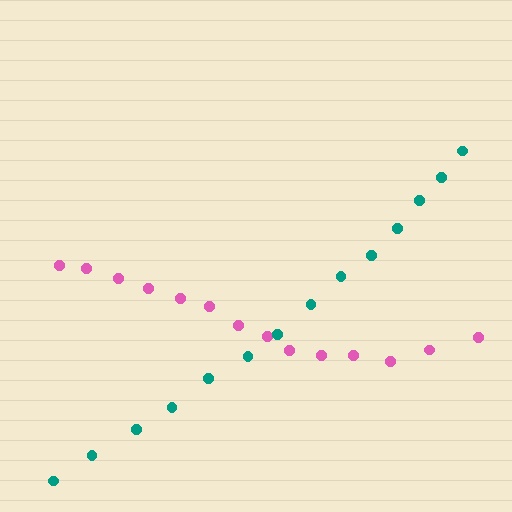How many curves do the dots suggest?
There are 2 distinct paths.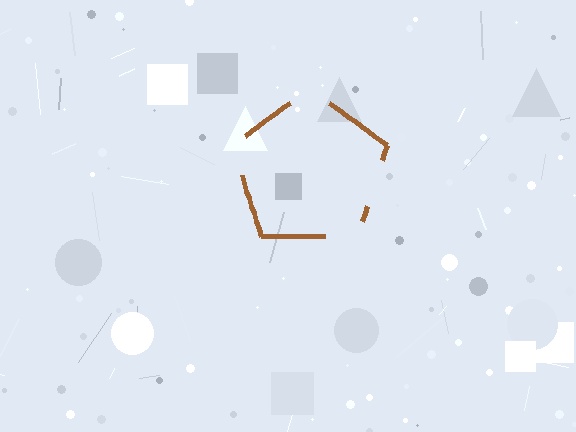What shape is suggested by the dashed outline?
The dashed outline suggests a pentagon.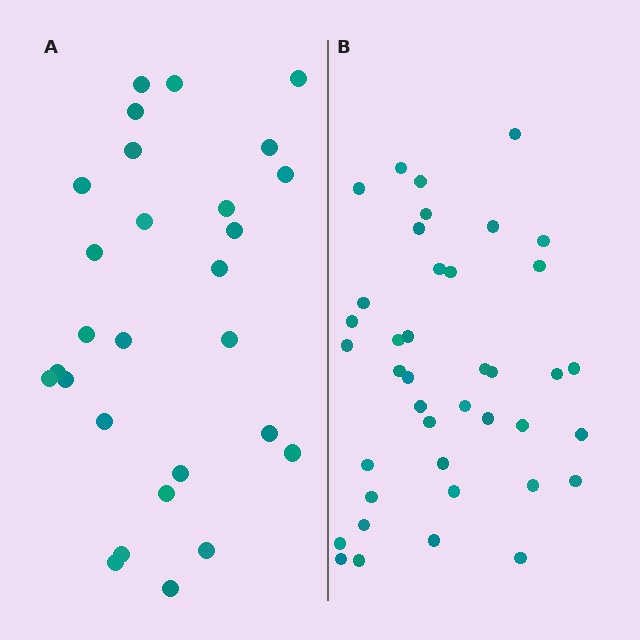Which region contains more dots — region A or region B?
Region B (the right region) has more dots.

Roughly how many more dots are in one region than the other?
Region B has roughly 12 or so more dots than region A.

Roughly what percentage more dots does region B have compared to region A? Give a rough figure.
About 45% more.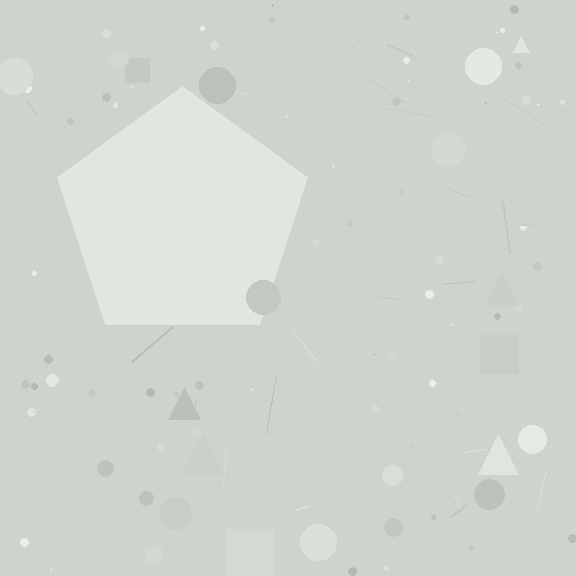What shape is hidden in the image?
A pentagon is hidden in the image.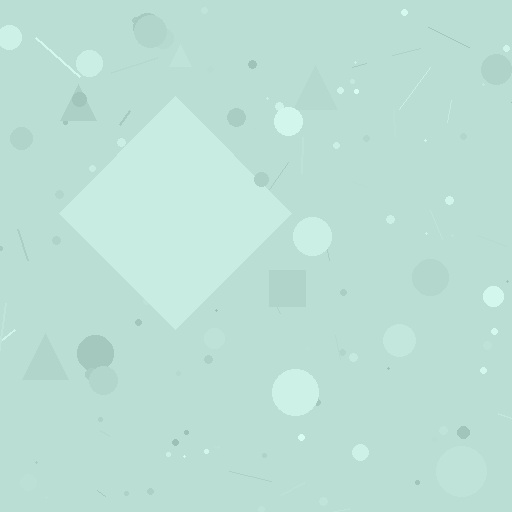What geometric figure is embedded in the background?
A diamond is embedded in the background.